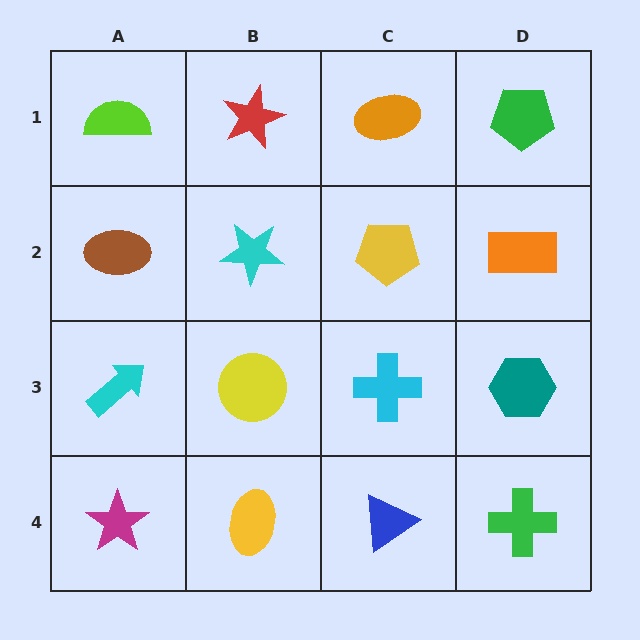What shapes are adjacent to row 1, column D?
An orange rectangle (row 2, column D), an orange ellipse (row 1, column C).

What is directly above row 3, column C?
A yellow pentagon.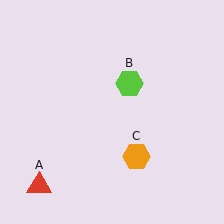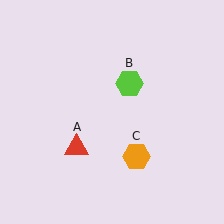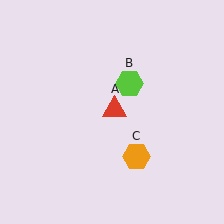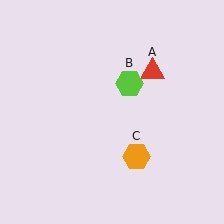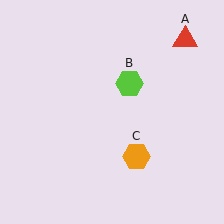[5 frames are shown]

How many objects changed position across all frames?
1 object changed position: red triangle (object A).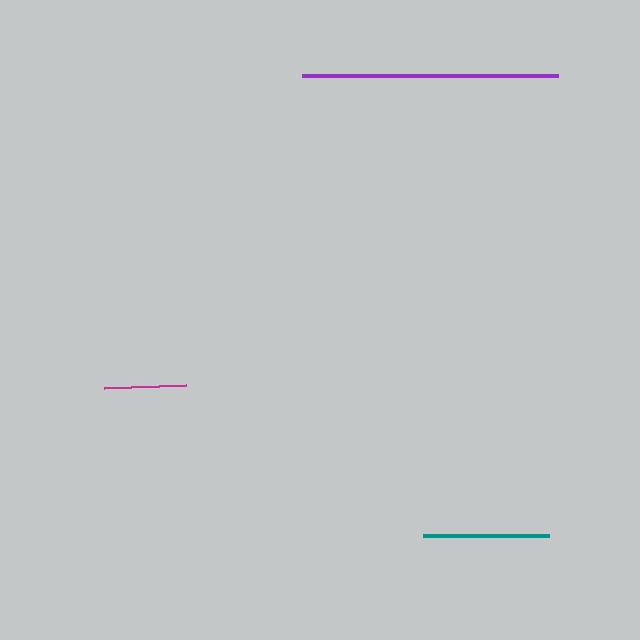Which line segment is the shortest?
The magenta line is the shortest at approximately 82 pixels.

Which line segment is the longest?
The purple line is the longest at approximately 256 pixels.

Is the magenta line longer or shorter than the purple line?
The purple line is longer than the magenta line.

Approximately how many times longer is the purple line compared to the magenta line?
The purple line is approximately 3.1 times the length of the magenta line.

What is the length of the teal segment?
The teal segment is approximately 125 pixels long.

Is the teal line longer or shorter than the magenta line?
The teal line is longer than the magenta line.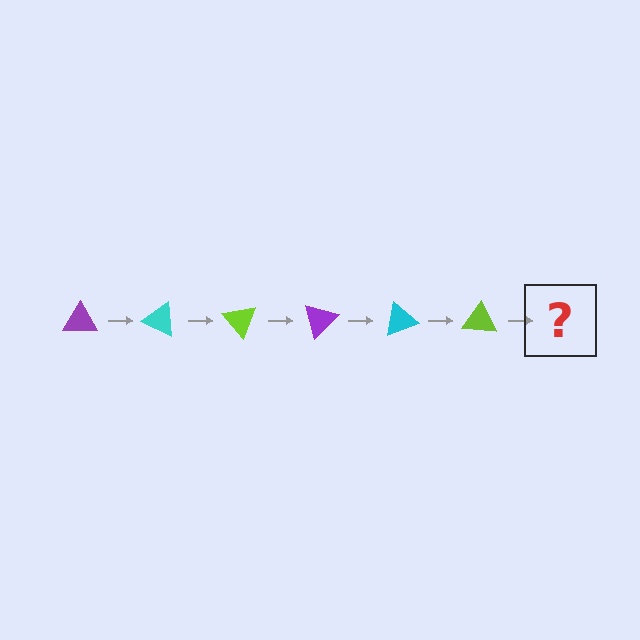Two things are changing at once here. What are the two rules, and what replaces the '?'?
The two rules are that it rotates 25 degrees each step and the color cycles through purple, cyan, and lime. The '?' should be a purple triangle, rotated 150 degrees from the start.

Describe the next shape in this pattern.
It should be a purple triangle, rotated 150 degrees from the start.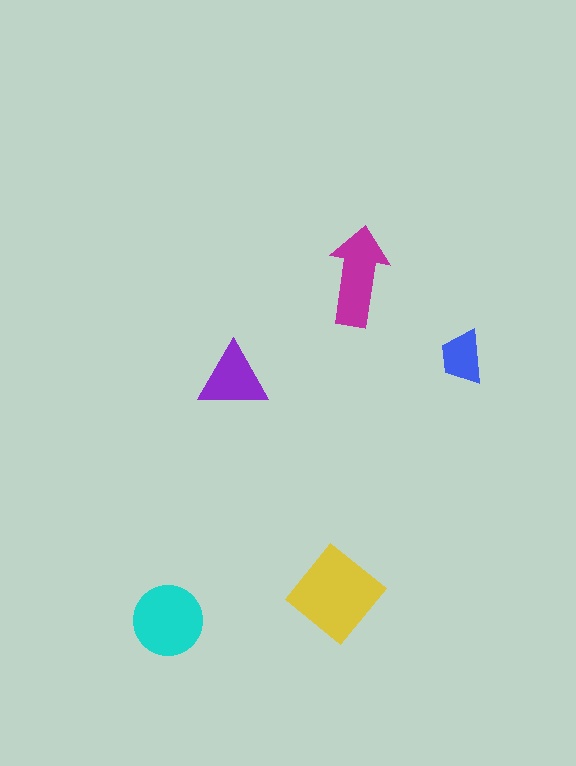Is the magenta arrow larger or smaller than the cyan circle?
Smaller.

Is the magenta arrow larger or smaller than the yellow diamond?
Smaller.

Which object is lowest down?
The cyan circle is bottommost.